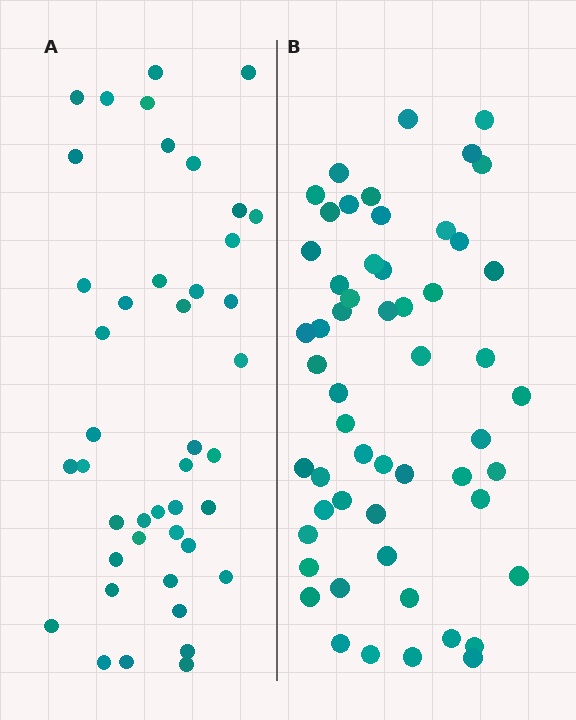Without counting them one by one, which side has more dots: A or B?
Region B (the right region) has more dots.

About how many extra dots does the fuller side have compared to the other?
Region B has roughly 12 or so more dots than region A.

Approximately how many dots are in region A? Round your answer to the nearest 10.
About 40 dots. (The exact count is 43, which rounds to 40.)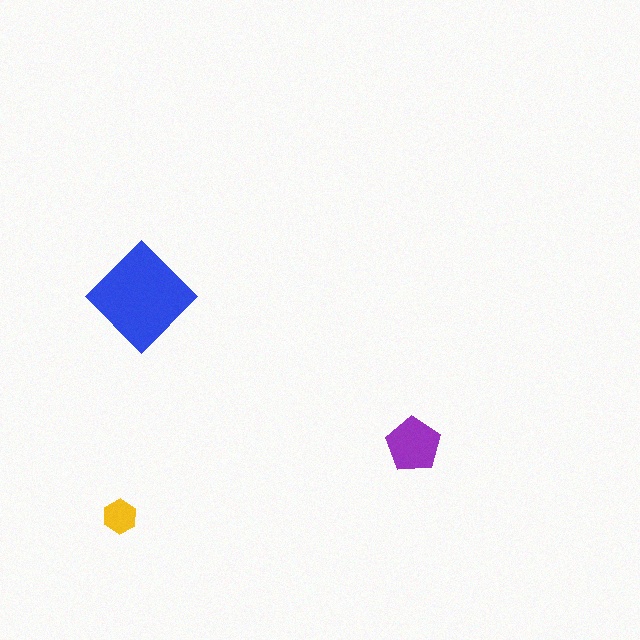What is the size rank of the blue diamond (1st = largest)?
1st.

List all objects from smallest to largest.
The yellow hexagon, the purple pentagon, the blue diamond.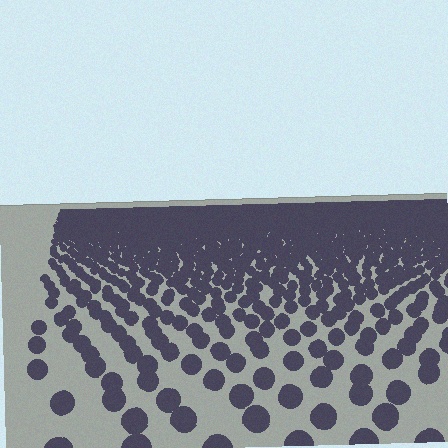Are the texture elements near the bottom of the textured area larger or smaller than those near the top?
Larger. Near the bottom, elements are closer to the viewer and appear at a bigger on-screen size.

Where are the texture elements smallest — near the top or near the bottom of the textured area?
Near the top.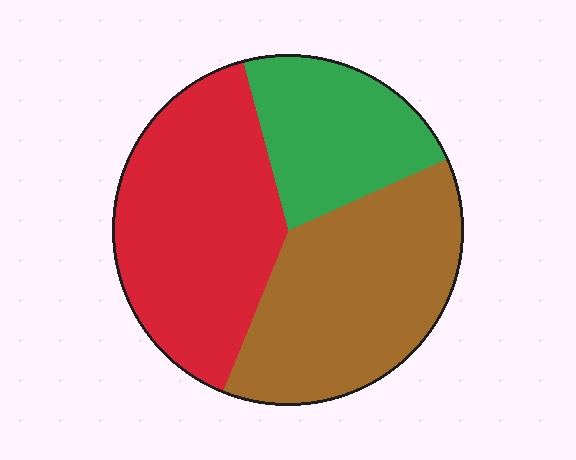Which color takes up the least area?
Green, at roughly 20%.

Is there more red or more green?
Red.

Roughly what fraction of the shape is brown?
Brown covers around 40% of the shape.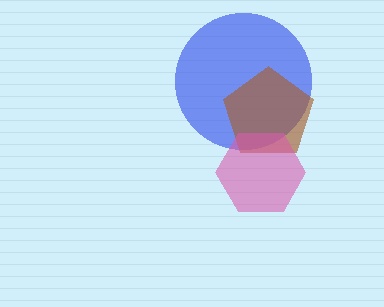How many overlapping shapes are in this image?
There are 3 overlapping shapes in the image.